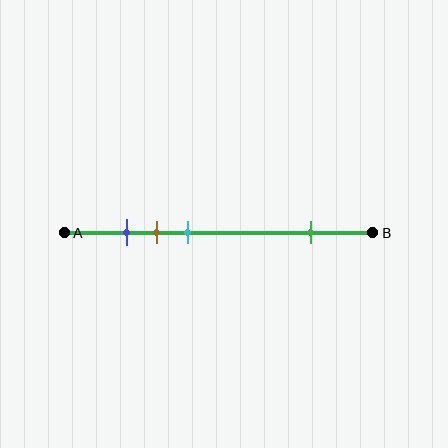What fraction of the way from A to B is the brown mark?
The brown mark is approximately 30% (0.3) of the way from A to B.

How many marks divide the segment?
There are 4 marks dividing the segment.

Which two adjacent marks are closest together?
The blue and brown marks are the closest adjacent pair.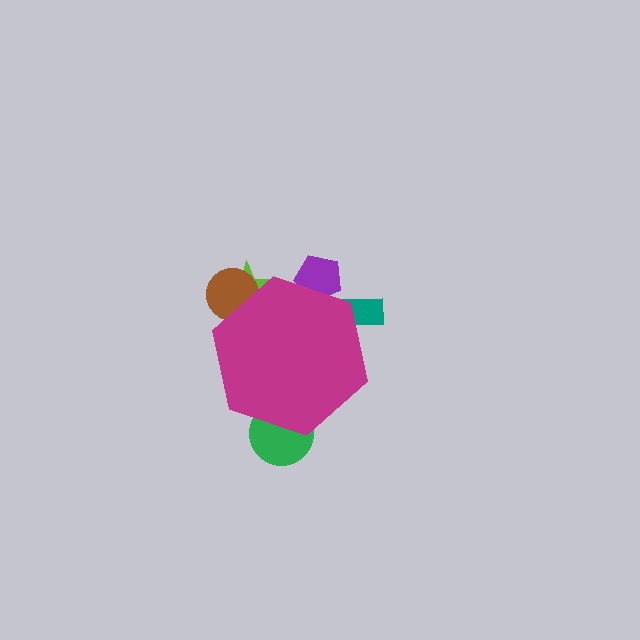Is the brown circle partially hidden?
Yes, the brown circle is partially hidden behind the magenta hexagon.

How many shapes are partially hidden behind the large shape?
5 shapes are partially hidden.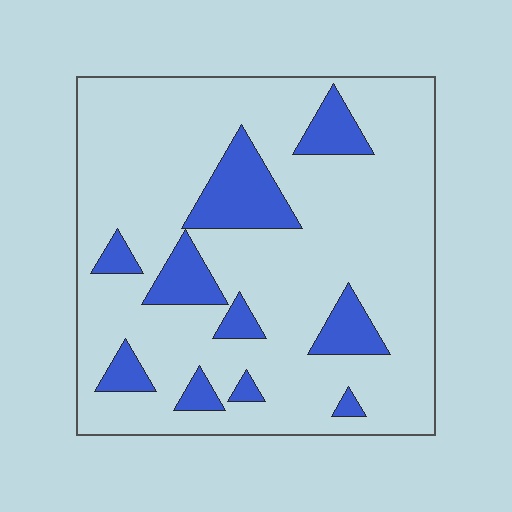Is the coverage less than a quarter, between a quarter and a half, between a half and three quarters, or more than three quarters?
Less than a quarter.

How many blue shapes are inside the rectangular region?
10.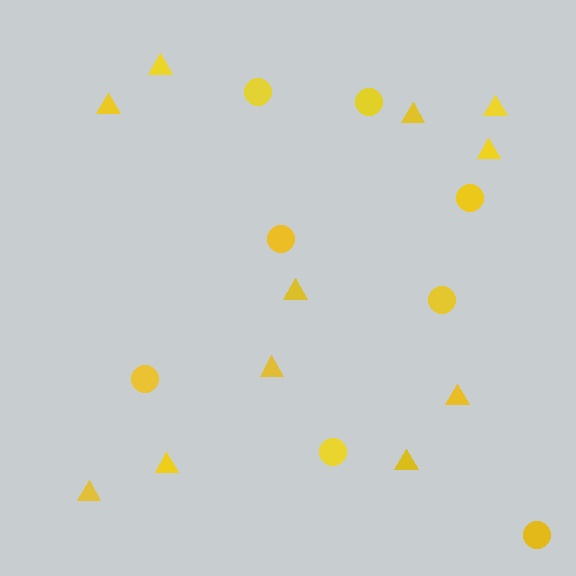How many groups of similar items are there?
There are 2 groups: one group of circles (8) and one group of triangles (11).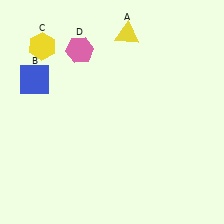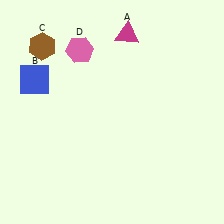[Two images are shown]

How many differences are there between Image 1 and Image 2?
There are 2 differences between the two images.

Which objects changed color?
A changed from yellow to magenta. C changed from yellow to brown.